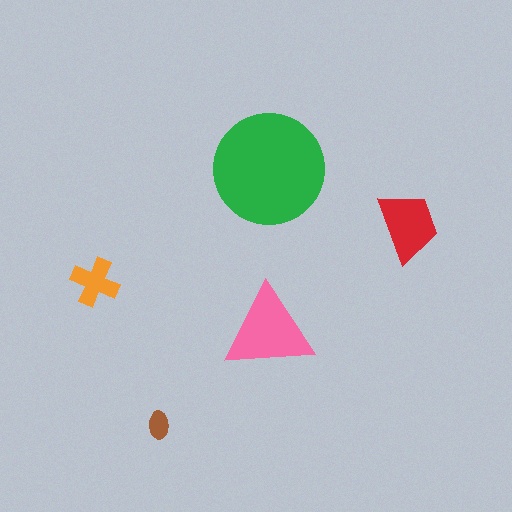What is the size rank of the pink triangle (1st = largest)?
2nd.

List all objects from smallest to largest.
The brown ellipse, the orange cross, the red trapezoid, the pink triangle, the green circle.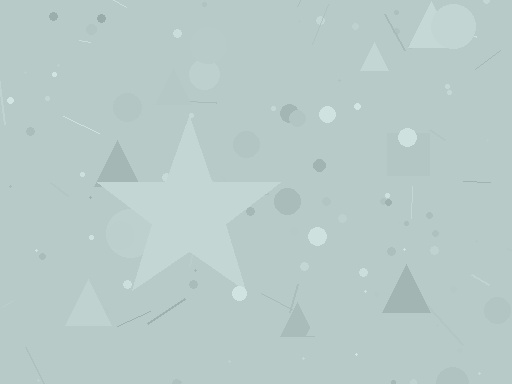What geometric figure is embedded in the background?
A star is embedded in the background.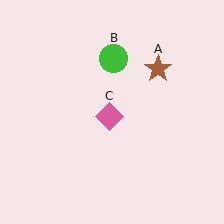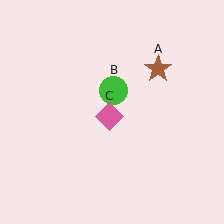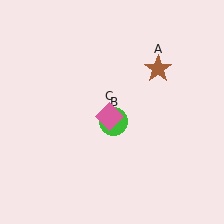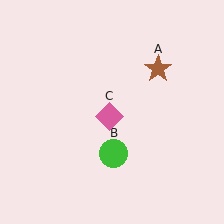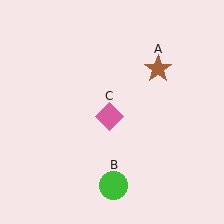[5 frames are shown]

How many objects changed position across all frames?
1 object changed position: green circle (object B).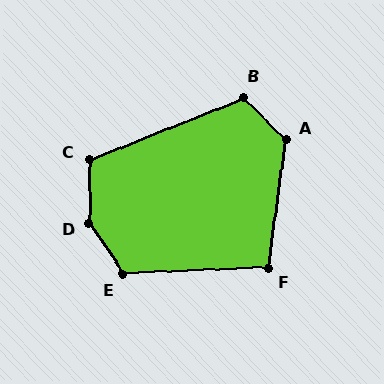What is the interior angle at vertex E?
Approximately 121 degrees (obtuse).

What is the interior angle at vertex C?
Approximately 112 degrees (obtuse).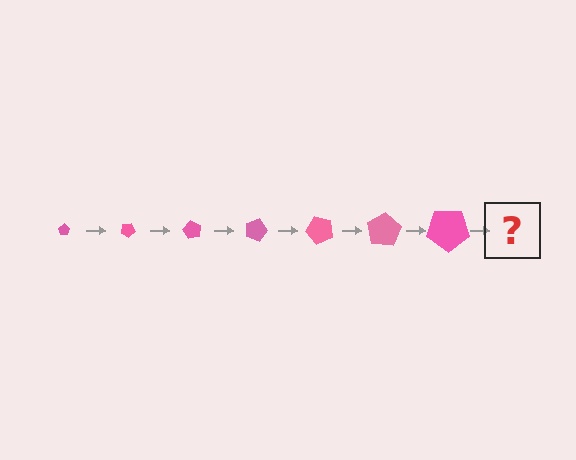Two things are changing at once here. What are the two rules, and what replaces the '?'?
The two rules are that the pentagon grows larger each step and it rotates 30 degrees each step. The '?' should be a pentagon, larger than the previous one and rotated 210 degrees from the start.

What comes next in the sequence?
The next element should be a pentagon, larger than the previous one and rotated 210 degrees from the start.